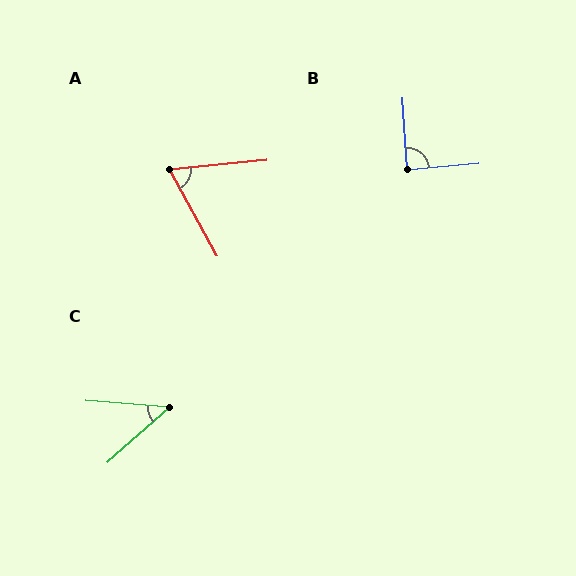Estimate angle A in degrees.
Approximately 67 degrees.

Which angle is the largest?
B, at approximately 89 degrees.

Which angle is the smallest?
C, at approximately 46 degrees.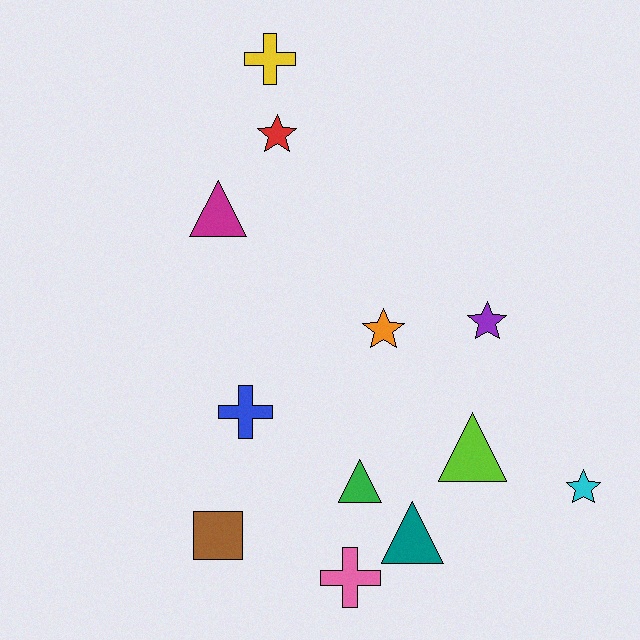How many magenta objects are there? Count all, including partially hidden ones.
There is 1 magenta object.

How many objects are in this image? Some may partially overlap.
There are 12 objects.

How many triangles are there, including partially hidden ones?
There are 4 triangles.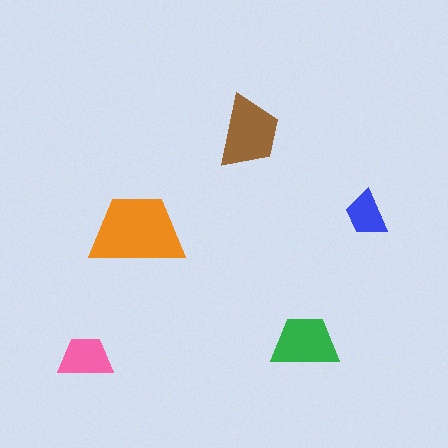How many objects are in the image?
There are 5 objects in the image.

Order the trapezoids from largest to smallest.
the orange one, the brown one, the green one, the pink one, the blue one.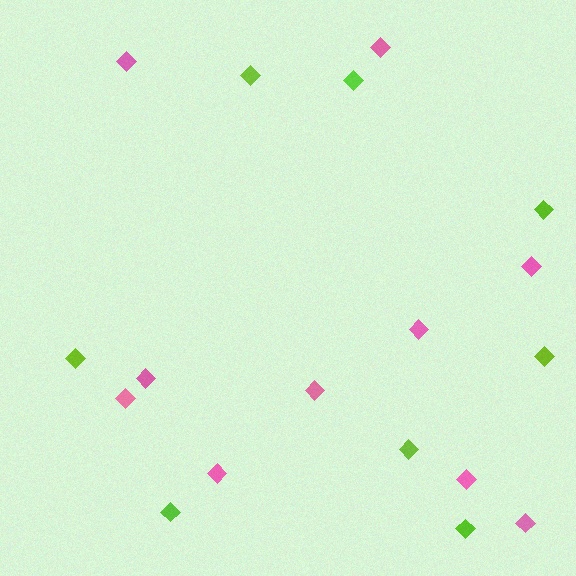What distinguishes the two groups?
There are 2 groups: one group of pink diamonds (10) and one group of lime diamonds (8).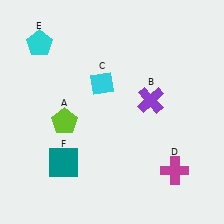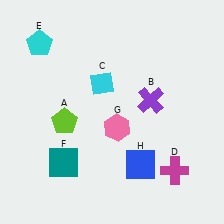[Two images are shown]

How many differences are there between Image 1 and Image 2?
There are 2 differences between the two images.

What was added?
A pink hexagon (G), a blue square (H) were added in Image 2.